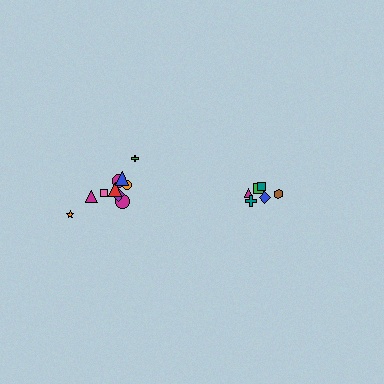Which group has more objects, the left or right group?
The left group.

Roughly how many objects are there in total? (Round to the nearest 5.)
Roughly 15 objects in total.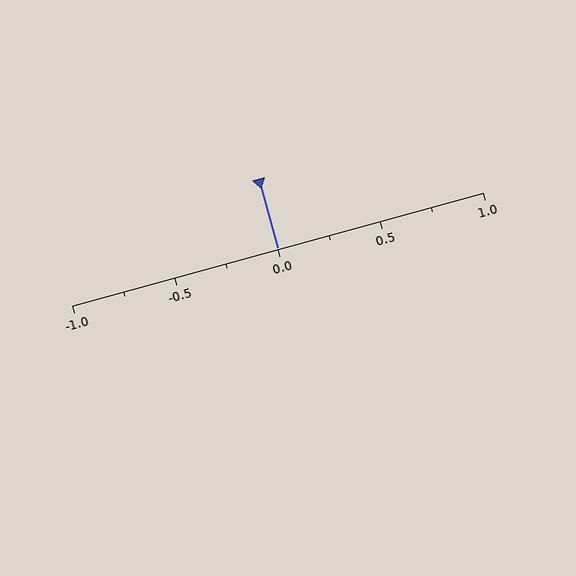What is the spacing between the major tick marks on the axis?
The major ticks are spaced 0.5 apart.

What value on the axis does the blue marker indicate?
The marker indicates approximately 0.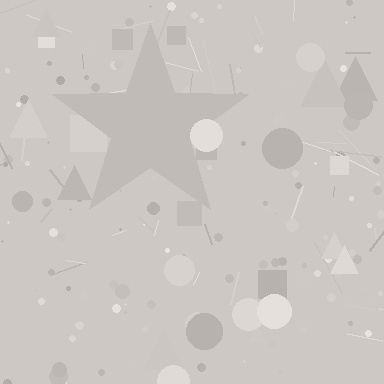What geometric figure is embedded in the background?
A star is embedded in the background.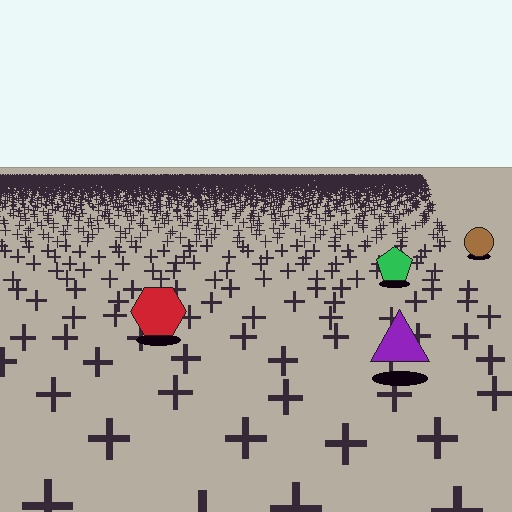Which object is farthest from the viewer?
The brown circle is farthest from the viewer. It appears smaller and the ground texture around it is denser.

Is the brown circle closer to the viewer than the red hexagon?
No. The red hexagon is closer — you can tell from the texture gradient: the ground texture is coarser near it.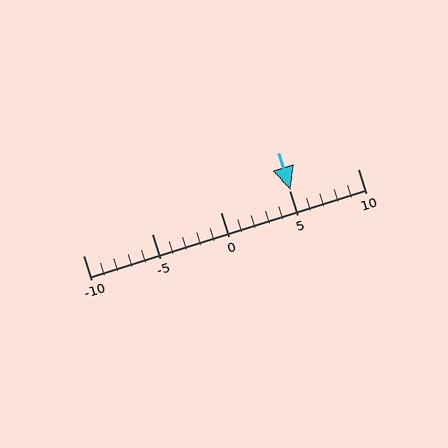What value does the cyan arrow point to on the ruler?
The cyan arrow points to approximately 5.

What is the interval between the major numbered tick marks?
The major tick marks are spaced 5 units apart.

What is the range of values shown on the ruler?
The ruler shows values from -10 to 10.